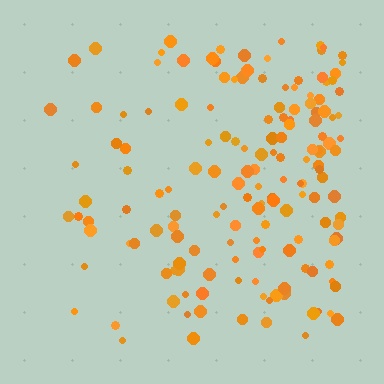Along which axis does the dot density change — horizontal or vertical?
Horizontal.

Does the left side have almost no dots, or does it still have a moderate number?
Still a moderate number, just noticeably fewer than the right.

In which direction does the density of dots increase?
From left to right, with the right side densest.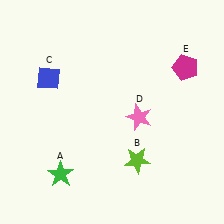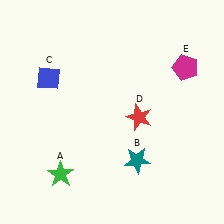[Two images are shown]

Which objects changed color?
B changed from lime to teal. D changed from pink to red.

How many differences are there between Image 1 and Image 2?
There are 2 differences between the two images.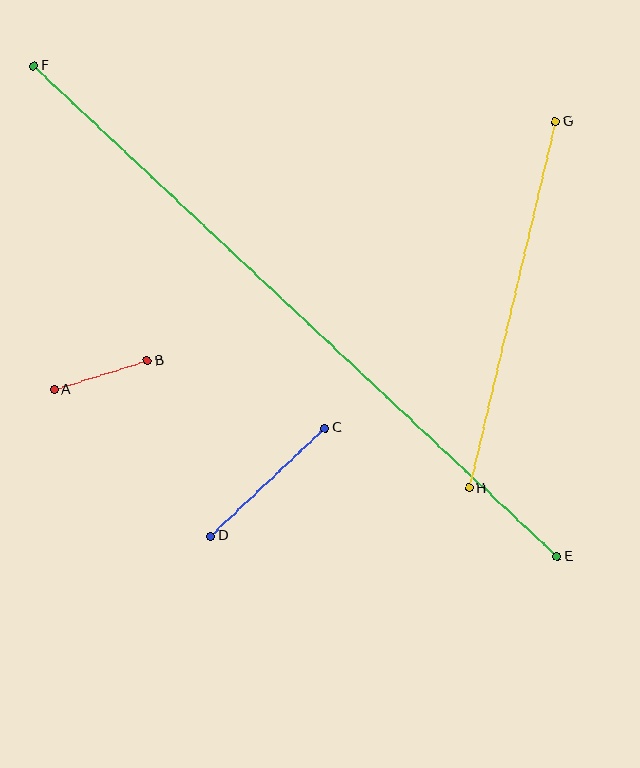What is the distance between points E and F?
The distance is approximately 717 pixels.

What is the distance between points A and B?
The distance is approximately 98 pixels.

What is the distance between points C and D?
The distance is approximately 158 pixels.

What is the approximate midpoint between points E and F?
The midpoint is at approximately (295, 311) pixels.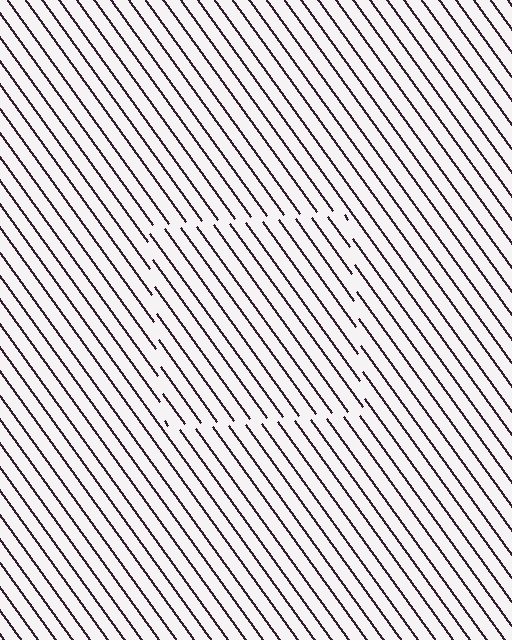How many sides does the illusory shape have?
4 sides — the line-ends trace a square.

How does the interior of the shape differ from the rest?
The interior of the shape contains the same grating, shifted by half a period — the contour is defined by the phase discontinuity where line-ends from the inner and outer gratings abut.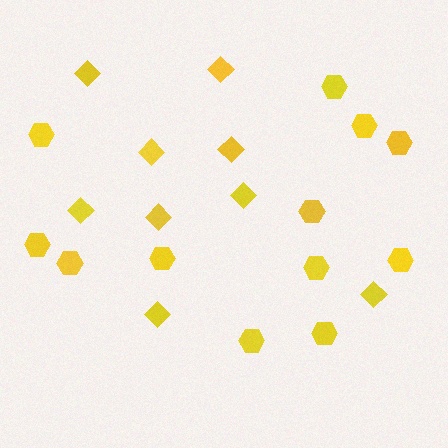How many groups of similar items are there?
There are 2 groups: one group of hexagons (12) and one group of diamonds (9).